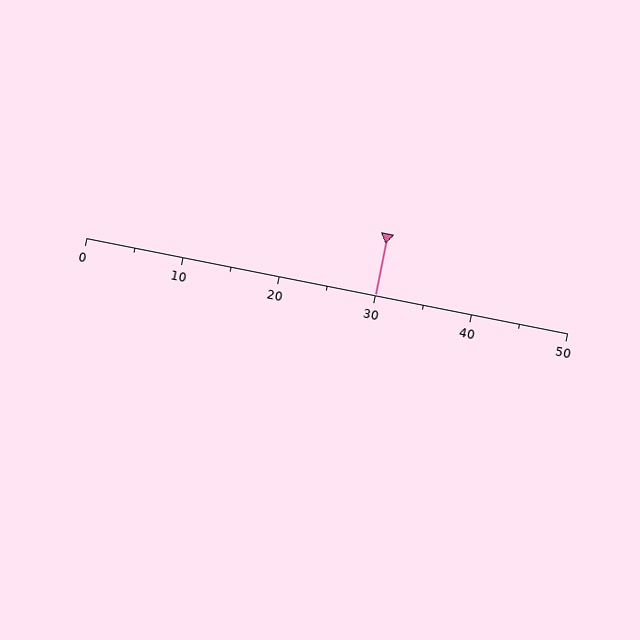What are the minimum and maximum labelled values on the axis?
The axis runs from 0 to 50.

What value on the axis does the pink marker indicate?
The marker indicates approximately 30.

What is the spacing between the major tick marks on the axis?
The major ticks are spaced 10 apart.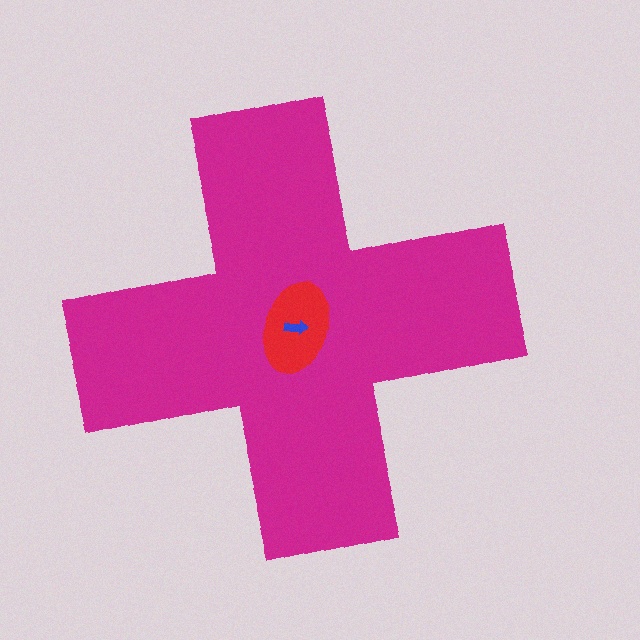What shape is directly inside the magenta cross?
The red ellipse.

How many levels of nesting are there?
3.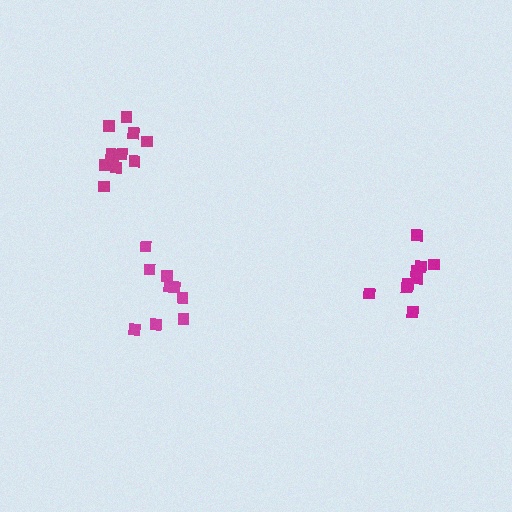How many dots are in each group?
Group 1: 11 dots, Group 2: 9 dots, Group 3: 9 dots (29 total).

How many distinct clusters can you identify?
There are 3 distinct clusters.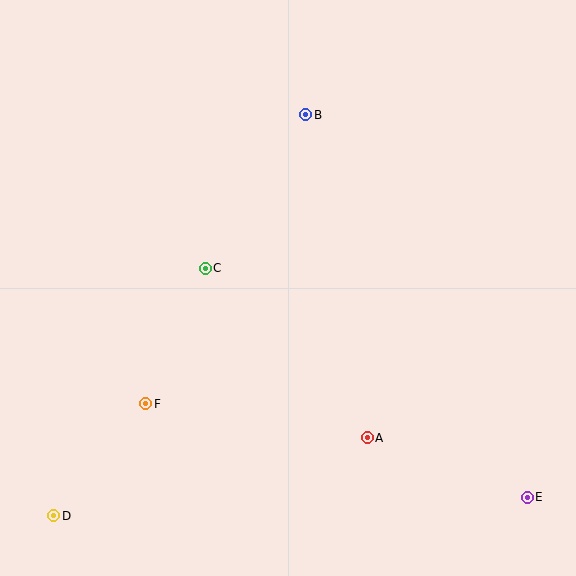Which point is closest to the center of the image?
Point C at (205, 268) is closest to the center.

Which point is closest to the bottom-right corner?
Point E is closest to the bottom-right corner.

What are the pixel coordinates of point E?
Point E is at (527, 497).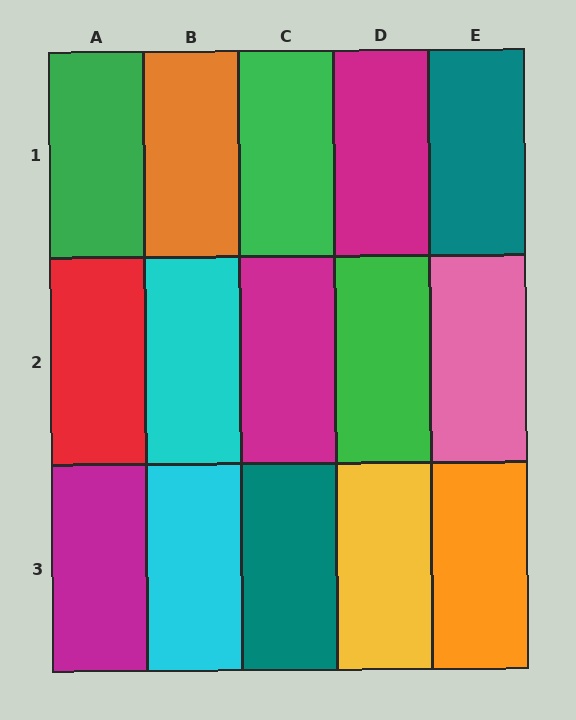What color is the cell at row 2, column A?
Red.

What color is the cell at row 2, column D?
Green.